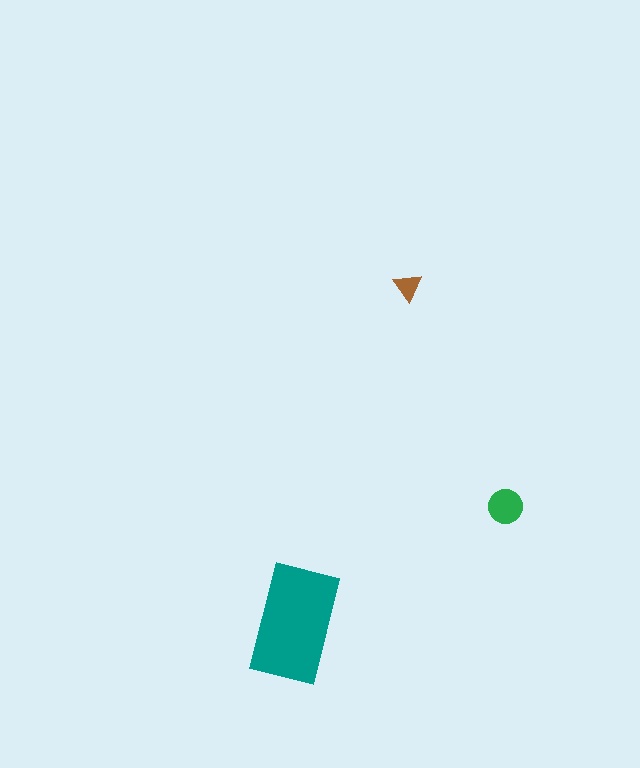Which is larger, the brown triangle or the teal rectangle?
The teal rectangle.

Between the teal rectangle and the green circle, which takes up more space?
The teal rectangle.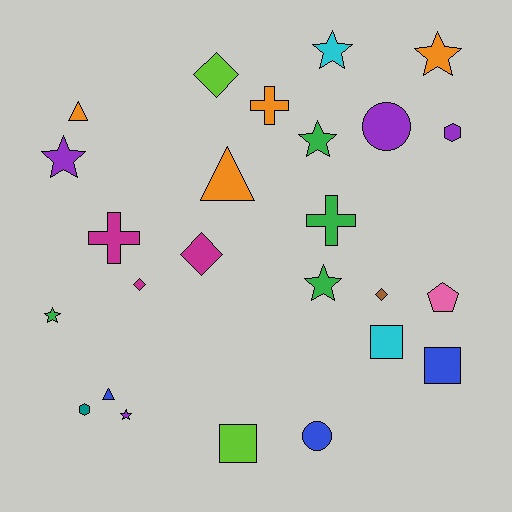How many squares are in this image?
There are 3 squares.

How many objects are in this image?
There are 25 objects.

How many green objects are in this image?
There are 4 green objects.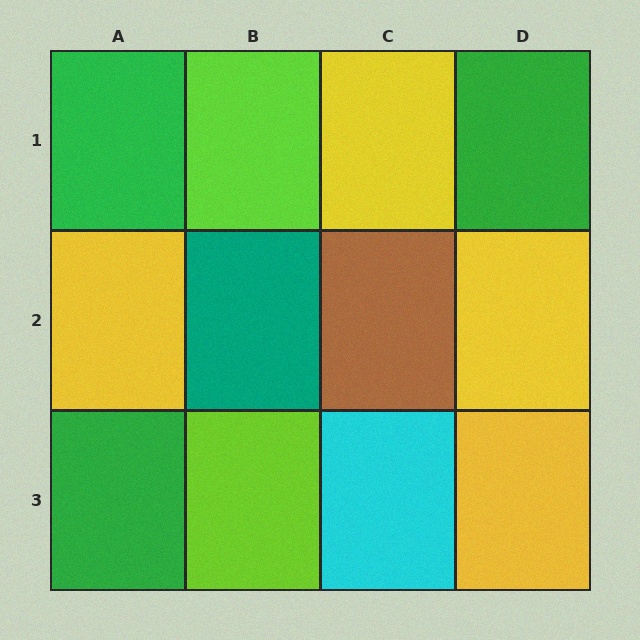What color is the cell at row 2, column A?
Yellow.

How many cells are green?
3 cells are green.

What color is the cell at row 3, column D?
Yellow.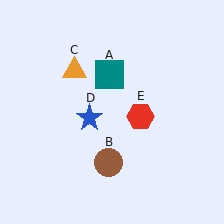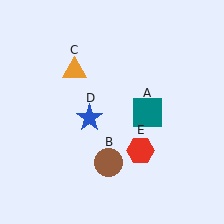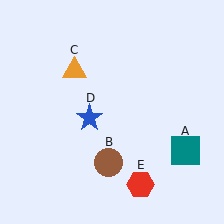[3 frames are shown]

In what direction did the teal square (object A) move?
The teal square (object A) moved down and to the right.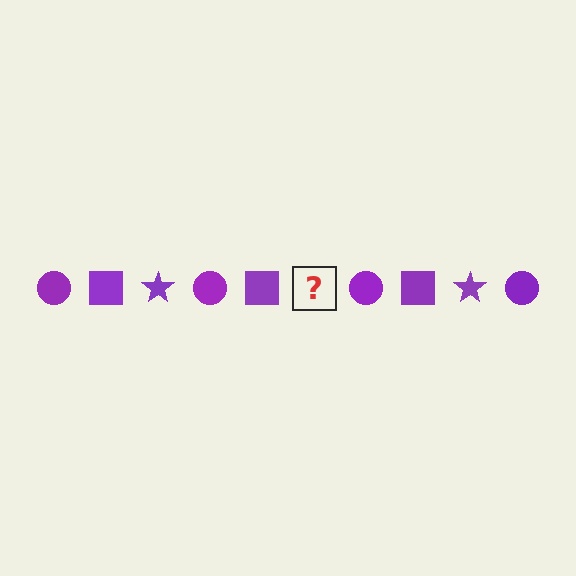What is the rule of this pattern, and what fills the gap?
The rule is that the pattern cycles through circle, square, star shapes in purple. The gap should be filled with a purple star.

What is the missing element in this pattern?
The missing element is a purple star.